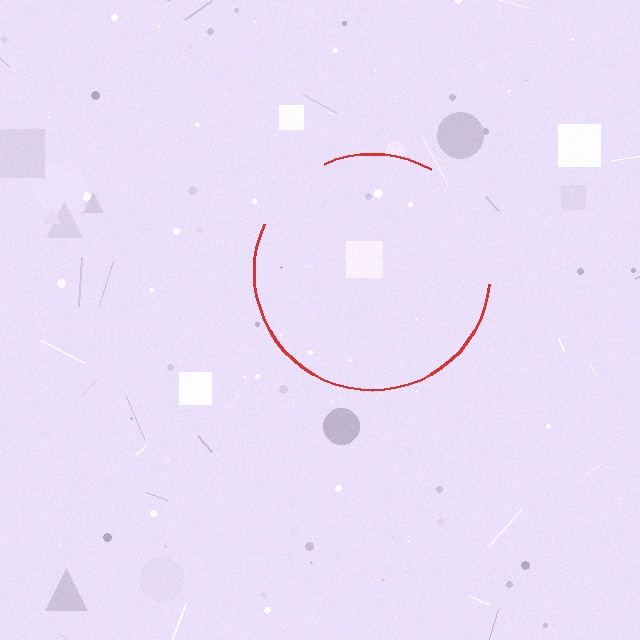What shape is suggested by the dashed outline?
The dashed outline suggests a circle.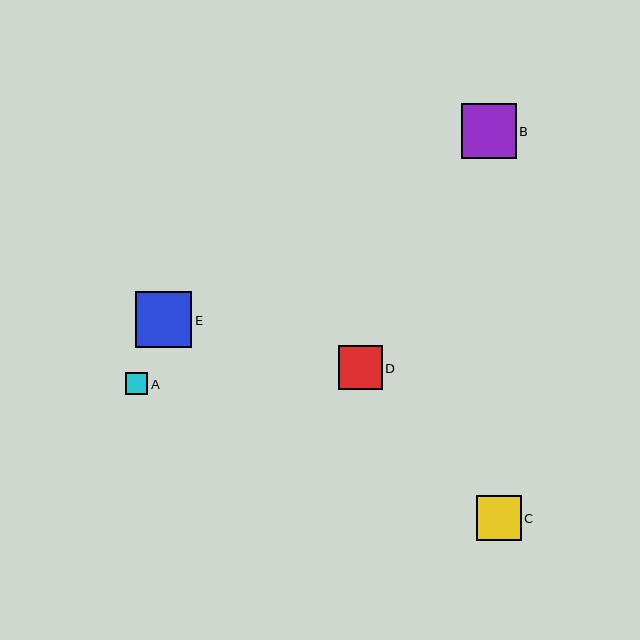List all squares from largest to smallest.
From largest to smallest: E, B, C, D, A.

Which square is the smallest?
Square A is the smallest with a size of approximately 22 pixels.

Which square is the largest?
Square E is the largest with a size of approximately 56 pixels.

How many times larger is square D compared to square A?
Square D is approximately 2.0 times the size of square A.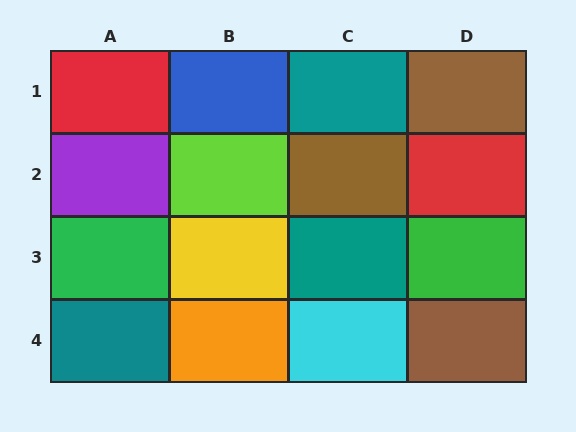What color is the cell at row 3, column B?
Yellow.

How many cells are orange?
1 cell is orange.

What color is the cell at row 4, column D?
Brown.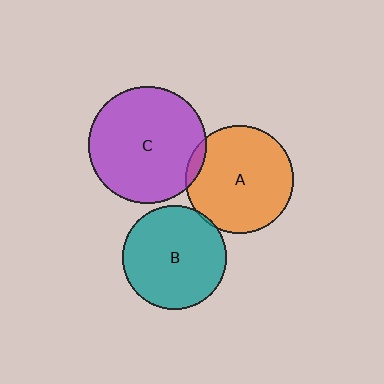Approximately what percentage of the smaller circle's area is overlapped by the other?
Approximately 5%.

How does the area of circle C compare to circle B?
Approximately 1.3 times.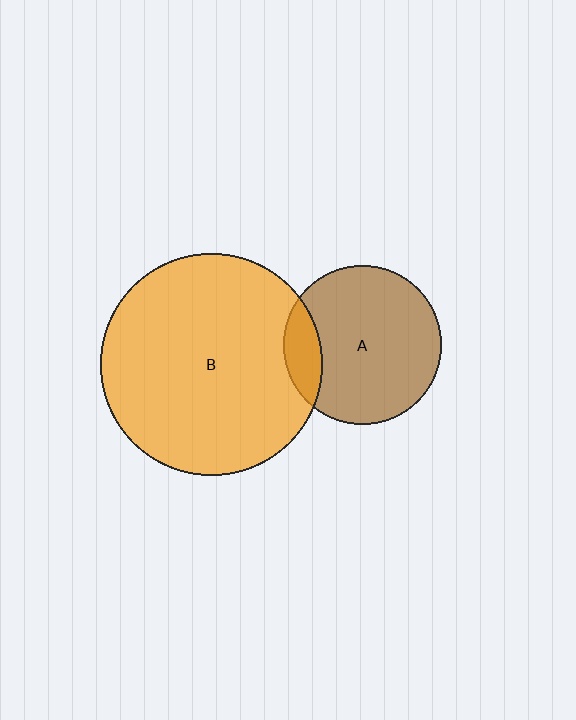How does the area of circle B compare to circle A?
Approximately 2.0 times.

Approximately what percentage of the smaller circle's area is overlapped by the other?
Approximately 15%.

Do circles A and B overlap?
Yes.